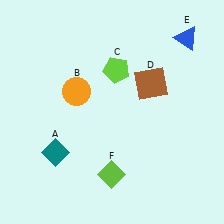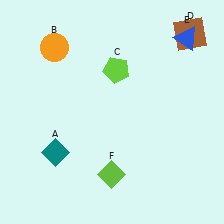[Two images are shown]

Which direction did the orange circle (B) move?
The orange circle (B) moved up.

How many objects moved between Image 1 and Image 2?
2 objects moved between the two images.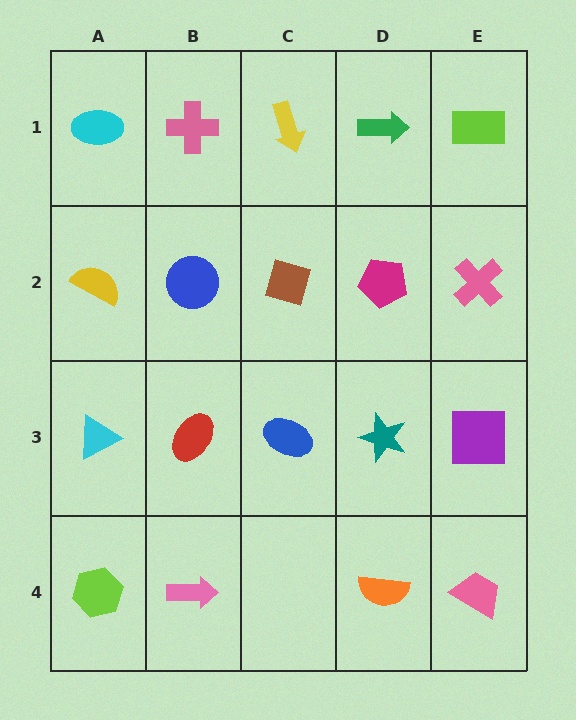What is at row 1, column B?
A pink cross.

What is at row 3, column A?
A cyan triangle.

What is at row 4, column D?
An orange semicircle.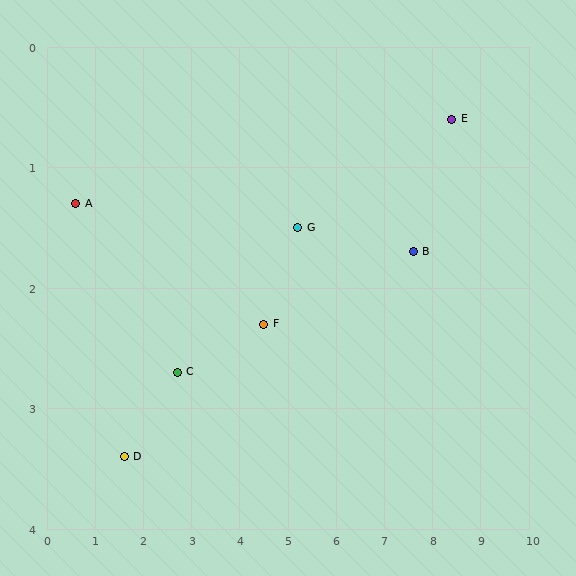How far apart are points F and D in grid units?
Points F and D are about 3.1 grid units apart.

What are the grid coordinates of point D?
Point D is at approximately (1.6, 3.4).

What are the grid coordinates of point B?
Point B is at approximately (7.6, 1.7).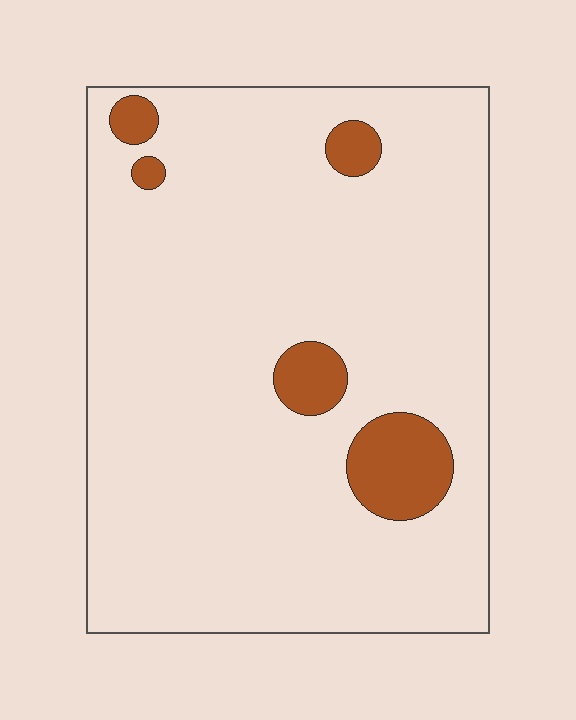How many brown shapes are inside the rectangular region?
5.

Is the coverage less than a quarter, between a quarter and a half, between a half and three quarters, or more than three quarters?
Less than a quarter.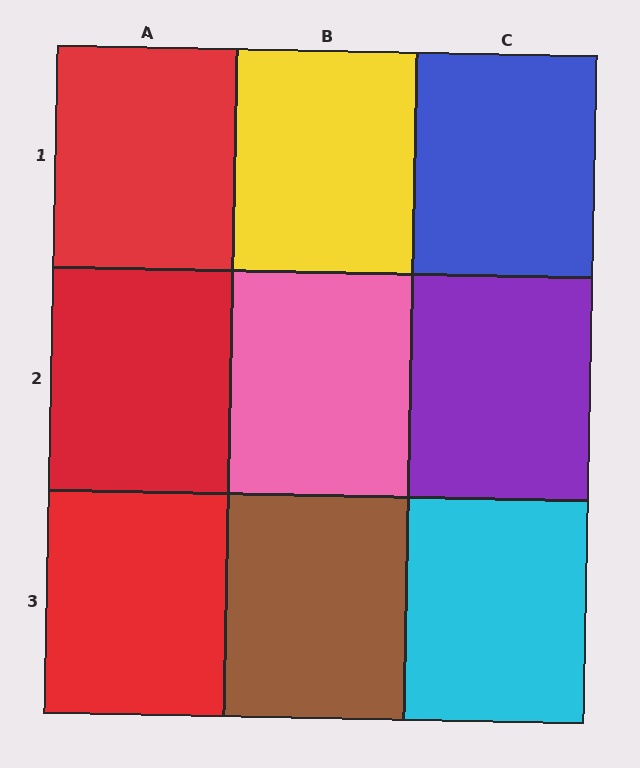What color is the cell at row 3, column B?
Brown.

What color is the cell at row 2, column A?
Red.